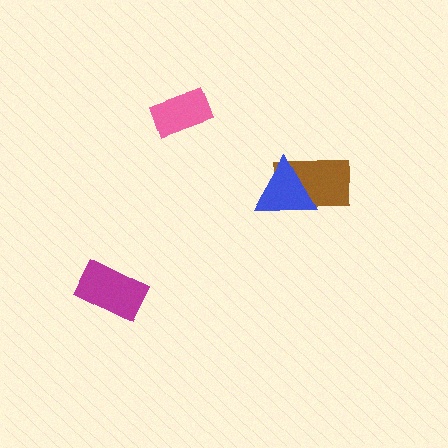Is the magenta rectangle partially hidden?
No, no other shape covers it.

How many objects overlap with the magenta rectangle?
0 objects overlap with the magenta rectangle.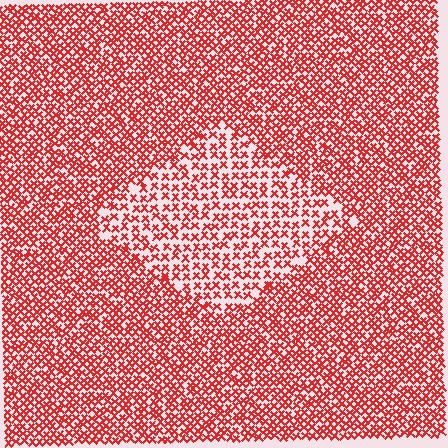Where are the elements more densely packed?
The elements are more densely packed outside the diamond boundary.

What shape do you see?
I see a diamond.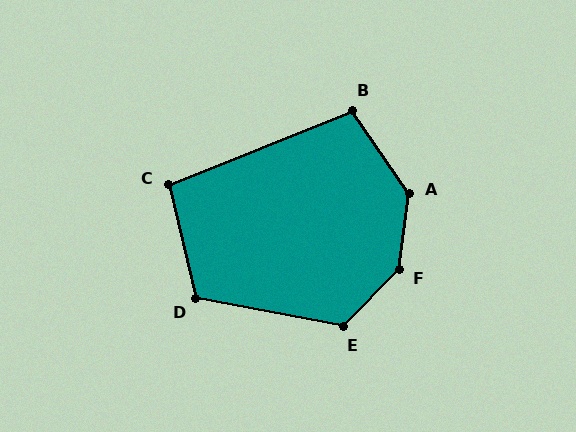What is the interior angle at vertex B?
Approximately 103 degrees (obtuse).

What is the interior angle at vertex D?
Approximately 114 degrees (obtuse).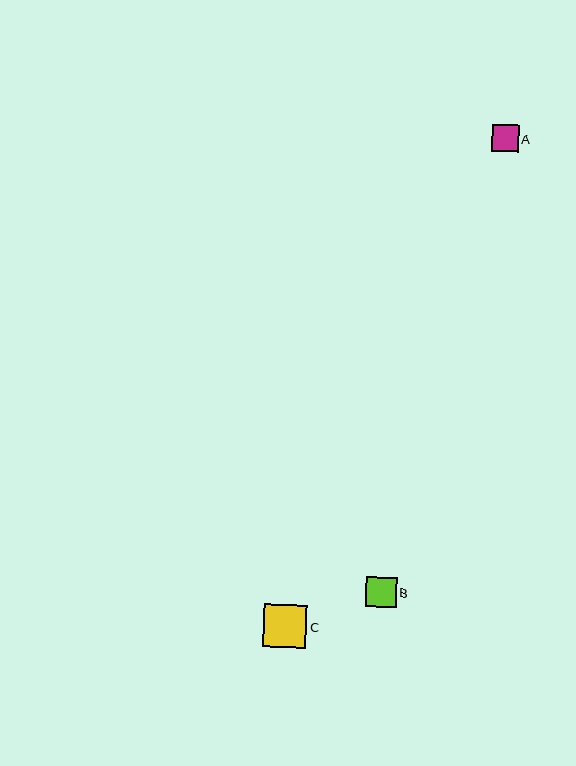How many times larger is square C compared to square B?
Square C is approximately 1.4 times the size of square B.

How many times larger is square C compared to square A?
Square C is approximately 1.6 times the size of square A.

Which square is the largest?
Square C is the largest with a size of approximately 44 pixels.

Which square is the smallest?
Square A is the smallest with a size of approximately 27 pixels.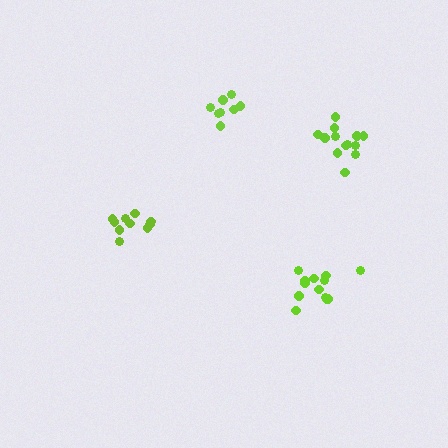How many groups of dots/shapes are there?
There are 4 groups.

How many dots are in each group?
Group 1: 8 dots, Group 2: 13 dots, Group 3: 13 dots, Group 4: 10 dots (44 total).